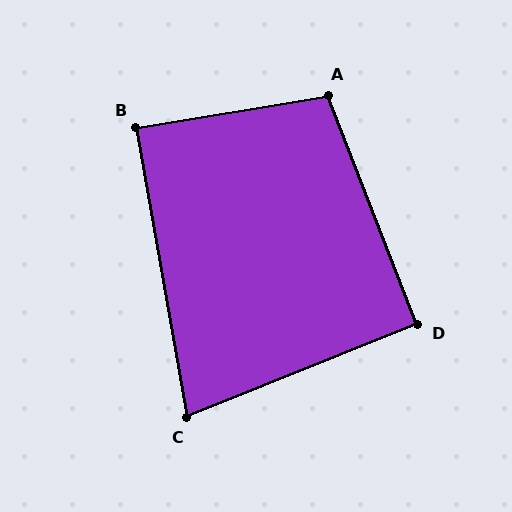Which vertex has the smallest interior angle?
C, at approximately 78 degrees.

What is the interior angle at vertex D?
Approximately 90 degrees (approximately right).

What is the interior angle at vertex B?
Approximately 90 degrees (approximately right).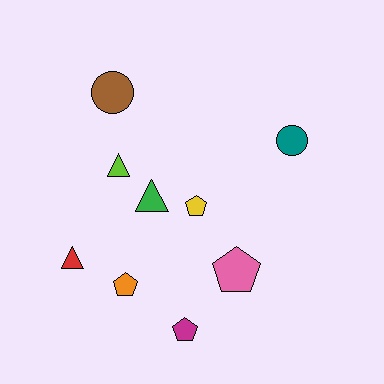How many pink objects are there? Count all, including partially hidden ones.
There is 1 pink object.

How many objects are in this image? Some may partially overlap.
There are 9 objects.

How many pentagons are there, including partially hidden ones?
There are 4 pentagons.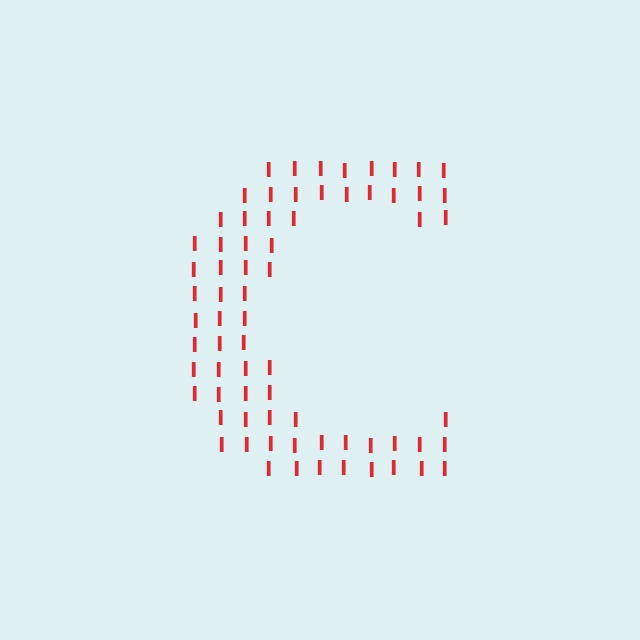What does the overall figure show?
The overall figure shows the letter C.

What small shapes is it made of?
It is made of small letter I's.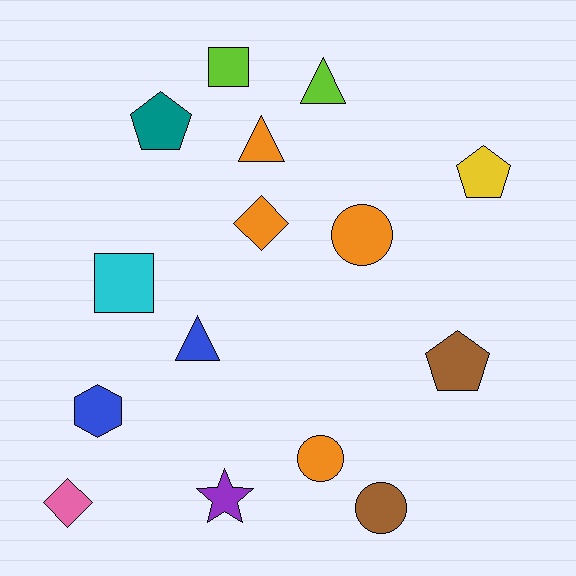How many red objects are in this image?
There are no red objects.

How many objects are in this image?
There are 15 objects.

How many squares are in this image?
There are 2 squares.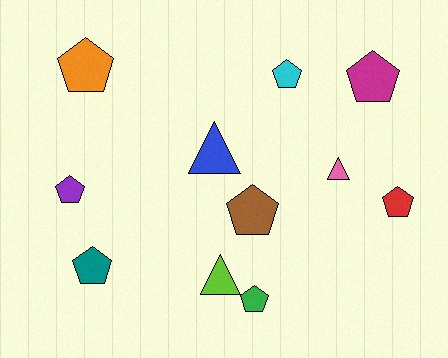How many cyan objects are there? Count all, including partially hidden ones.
There is 1 cyan object.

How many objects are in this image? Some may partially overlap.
There are 11 objects.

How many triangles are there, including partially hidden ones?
There are 3 triangles.